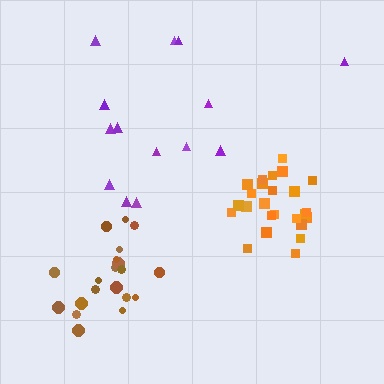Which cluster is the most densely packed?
Orange.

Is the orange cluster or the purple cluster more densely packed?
Orange.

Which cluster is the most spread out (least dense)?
Purple.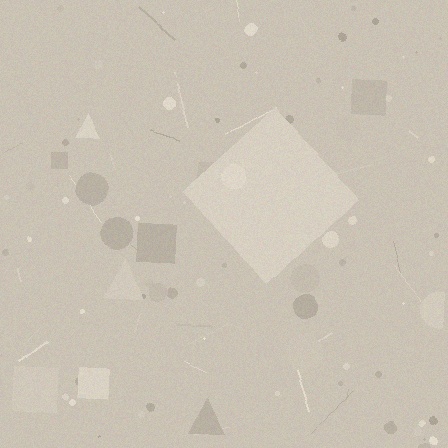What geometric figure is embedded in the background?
A diamond is embedded in the background.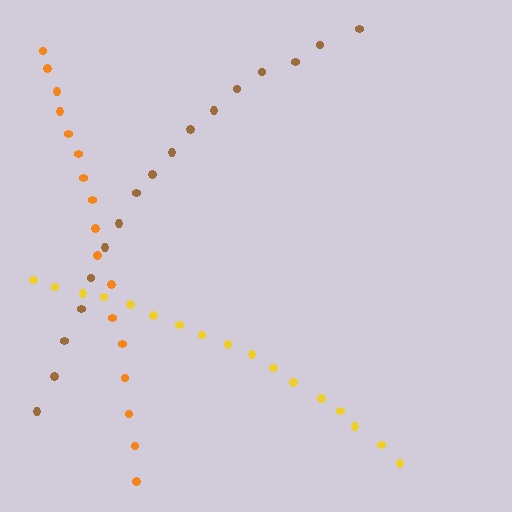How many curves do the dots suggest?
There are 3 distinct paths.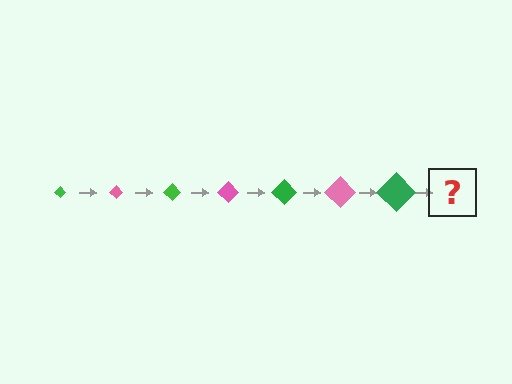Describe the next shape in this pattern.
It should be a pink diamond, larger than the previous one.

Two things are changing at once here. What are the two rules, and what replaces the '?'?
The two rules are that the diamond grows larger each step and the color cycles through green and pink. The '?' should be a pink diamond, larger than the previous one.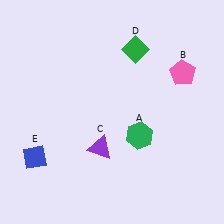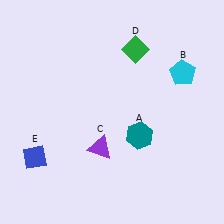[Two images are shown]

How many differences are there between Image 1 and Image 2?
There are 2 differences between the two images.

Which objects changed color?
A changed from green to teal. B changed from pink to cyan.